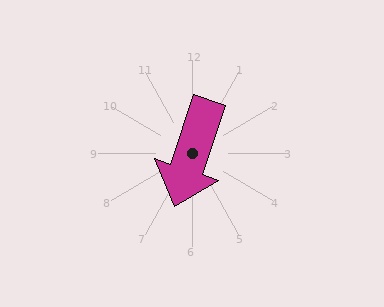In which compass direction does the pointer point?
South.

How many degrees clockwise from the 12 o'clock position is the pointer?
Approximately 199 degrees.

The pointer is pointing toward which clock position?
Roughly 7 o'clock.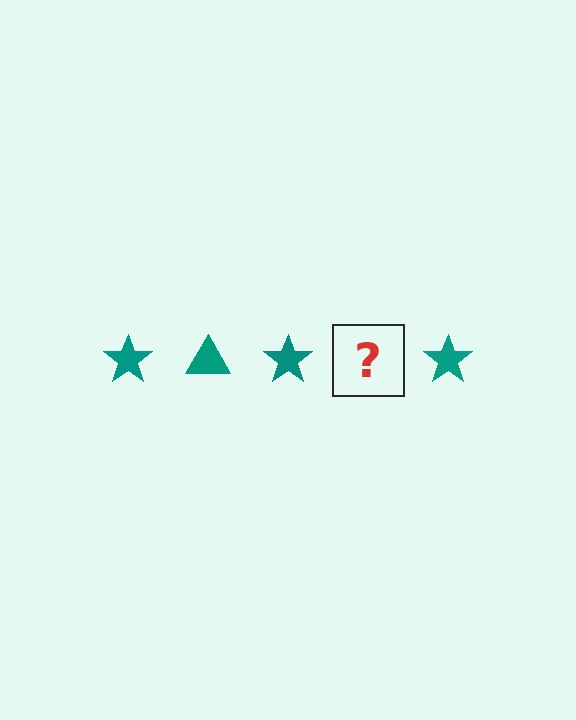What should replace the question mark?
The question mark should be replaced with a teal triangle.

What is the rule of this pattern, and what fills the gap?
The rule is that the pattern cycles through star, triangle shapes in teal. The gap should be filled with a teal triangle.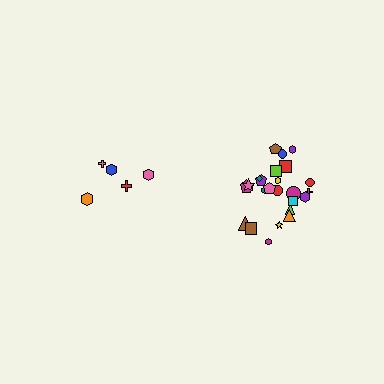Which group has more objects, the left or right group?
The right group.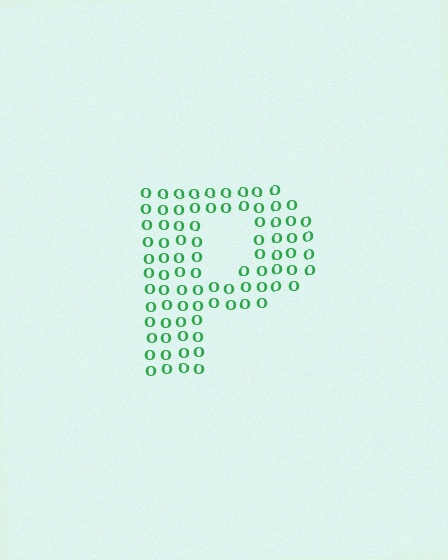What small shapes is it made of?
It is made of small letter O's.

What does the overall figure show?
The overall figure shows the letter P.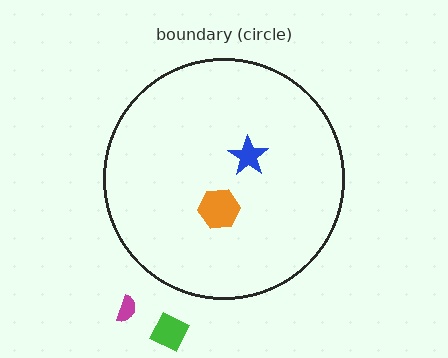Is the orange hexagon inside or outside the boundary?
Inside.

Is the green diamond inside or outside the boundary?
Outside.